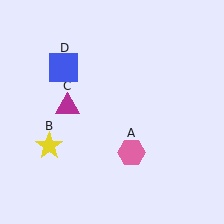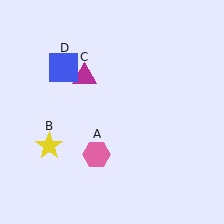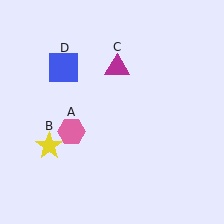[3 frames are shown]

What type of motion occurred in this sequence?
The pink hexagon (object A), magenta triangle (object C) rotated clockwise around the center of the scene.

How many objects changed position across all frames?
2 objects changed position: pink hexagon (object A), magenta triangle (object C).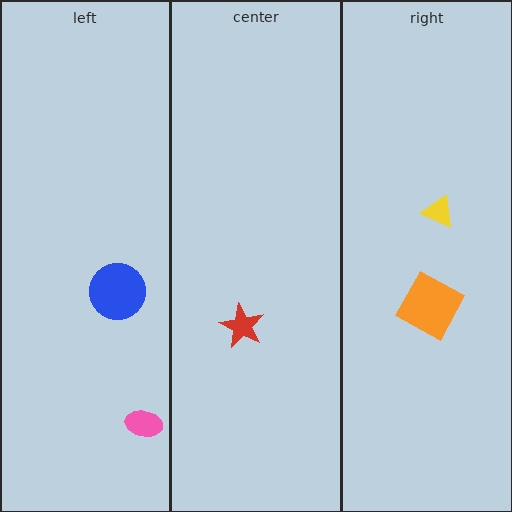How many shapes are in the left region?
2.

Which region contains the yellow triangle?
The right region.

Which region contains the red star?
The center region.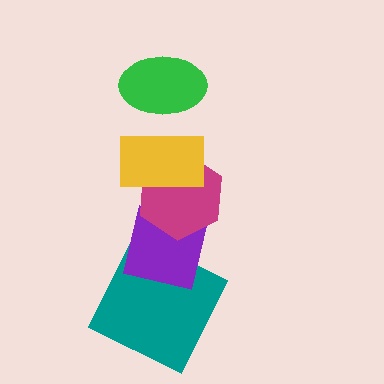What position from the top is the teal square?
The teal square is 5th from the top.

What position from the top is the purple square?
The purple square is 4th from the top.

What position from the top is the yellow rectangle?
The yellow rectangle is 2nd from the top.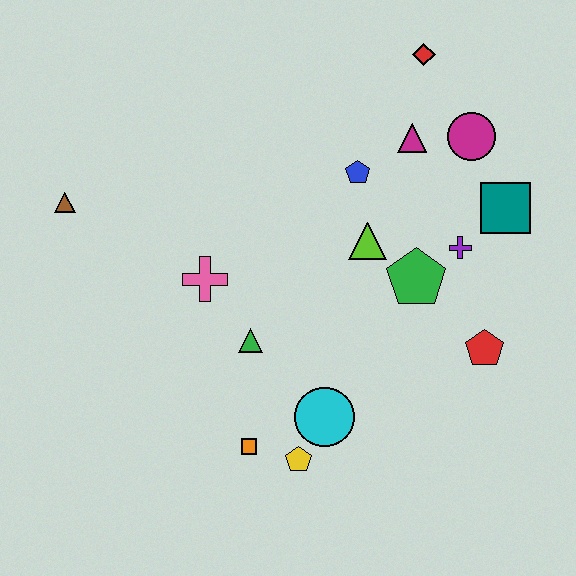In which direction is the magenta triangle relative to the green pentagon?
The magenta triangle is above the green pentagon.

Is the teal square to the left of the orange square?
No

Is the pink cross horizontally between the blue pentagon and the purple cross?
No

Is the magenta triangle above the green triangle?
Yes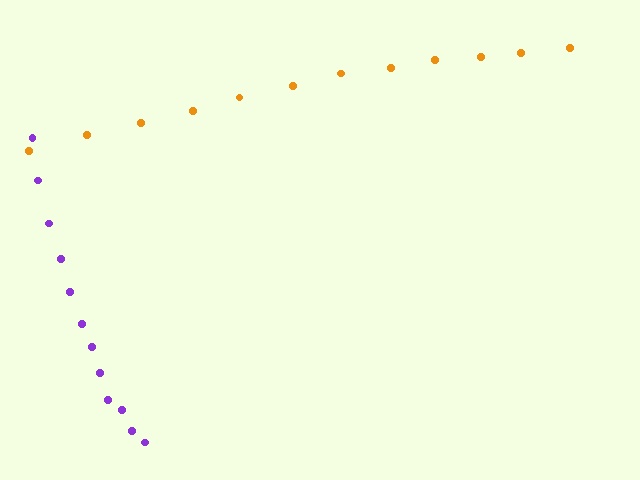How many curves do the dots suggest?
There are 2 distinct paths.